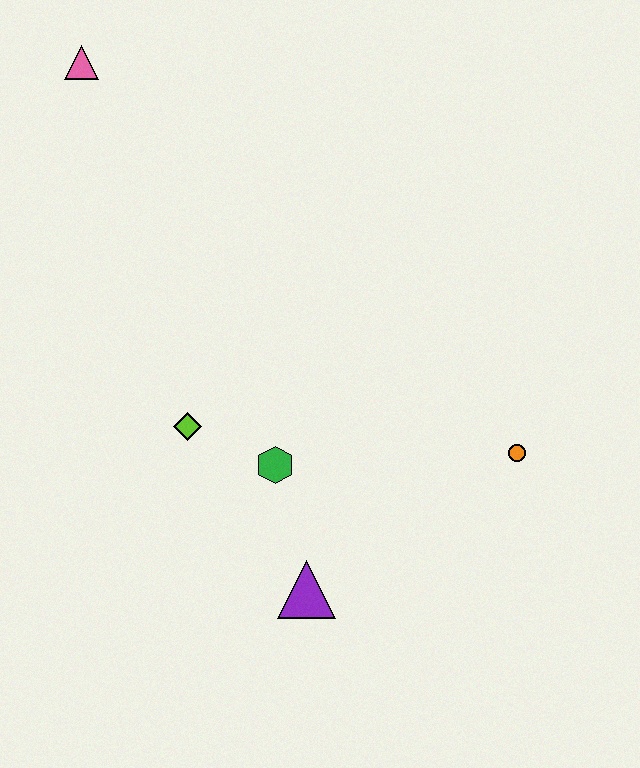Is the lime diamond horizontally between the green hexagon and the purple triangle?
No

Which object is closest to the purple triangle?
The green hexagon is closest to the purple triangle.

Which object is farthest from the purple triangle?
The pink triangle is farthest from the purple triangle.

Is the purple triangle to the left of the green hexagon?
No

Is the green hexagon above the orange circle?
No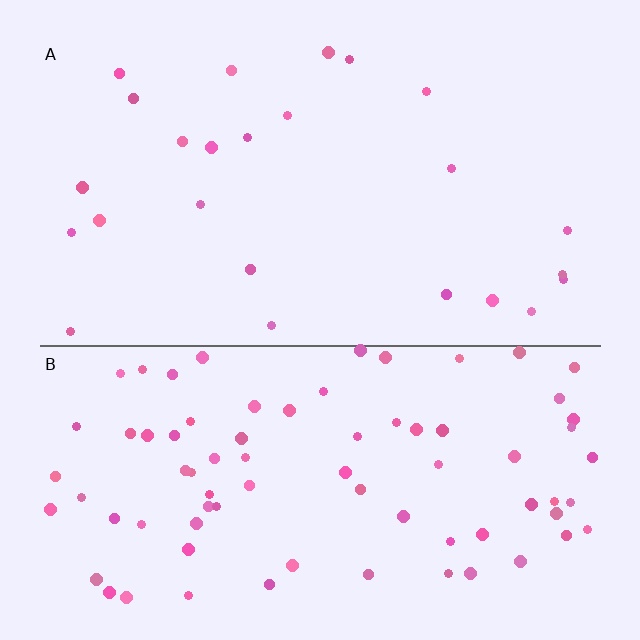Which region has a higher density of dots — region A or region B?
B (the bottom).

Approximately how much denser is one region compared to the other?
Approximately 3.2× — region B over region A.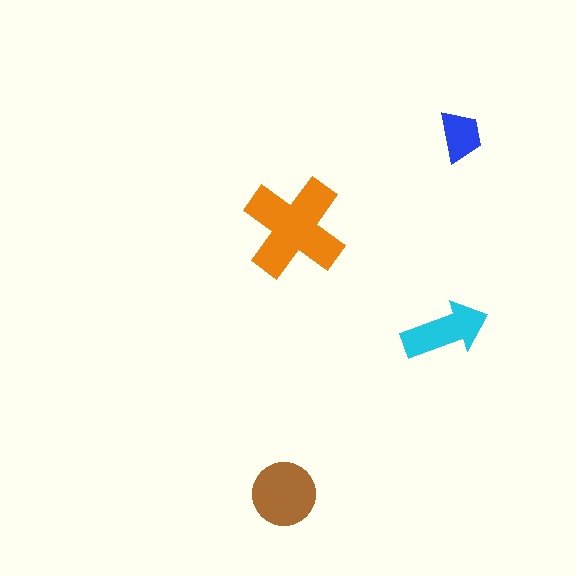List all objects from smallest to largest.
The blue trapezoid, the cyan arrow, the brown circle, the orange cross.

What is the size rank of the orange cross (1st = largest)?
1st.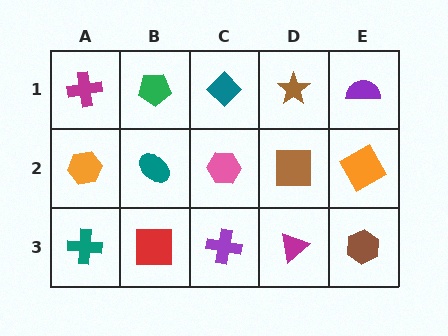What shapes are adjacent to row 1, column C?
A pink hexagon (row 2, column C), a green pentagon (row 1, column B), a brown star (row 1, column D).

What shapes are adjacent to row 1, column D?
A brown square (row 2, column D), a teal diamond (row 1, column C), a purple semicircle (row 1, column E).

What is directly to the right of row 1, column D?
A purple semicircle.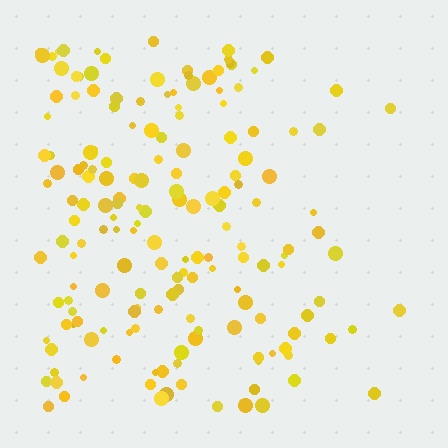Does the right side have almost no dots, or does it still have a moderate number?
Still a moderate number, just noticeably fewer than the left.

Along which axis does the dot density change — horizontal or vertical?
Horizontal.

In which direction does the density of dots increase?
From right to left, with the left side densest.